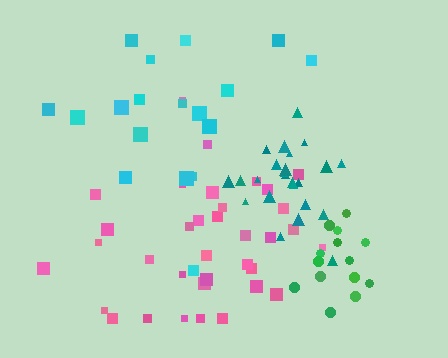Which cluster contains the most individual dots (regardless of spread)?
Pink (35).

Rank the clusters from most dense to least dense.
teal, green, pink, cyan.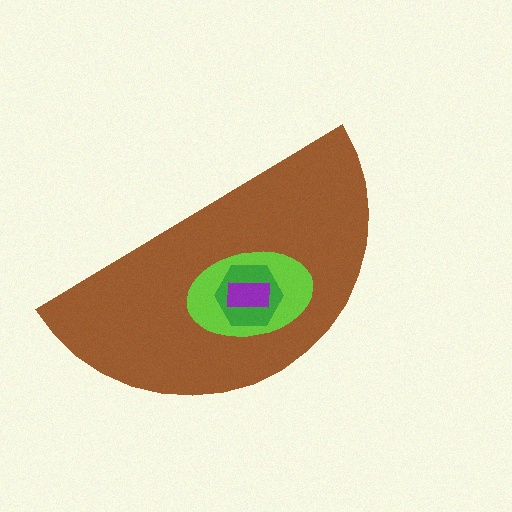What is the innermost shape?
The purple rectangle.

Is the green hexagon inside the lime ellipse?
Yes.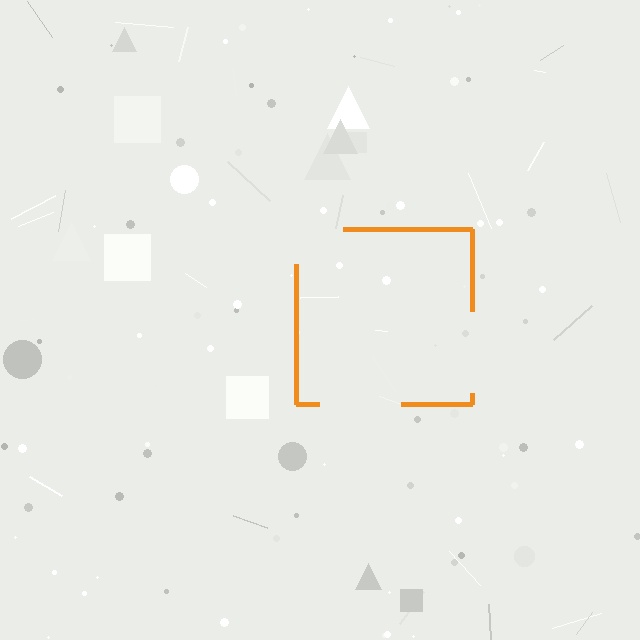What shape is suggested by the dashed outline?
The dashed outline suggests a square.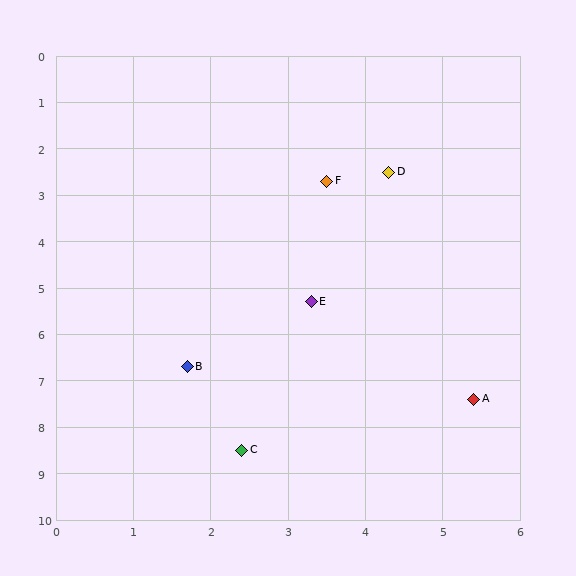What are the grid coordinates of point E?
Point E is at approximately (3.3, 5.3).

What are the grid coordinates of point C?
Point C is at approximately (2.4, 8.5).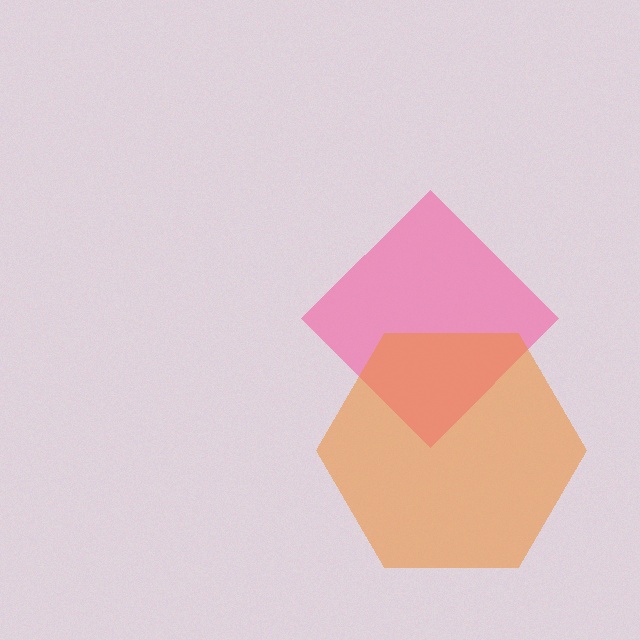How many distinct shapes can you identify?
There are 2 distinct shapes: a pink diamond, an orange hexagon.